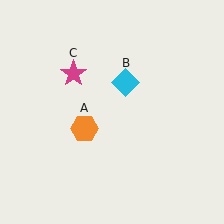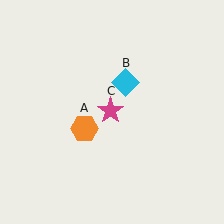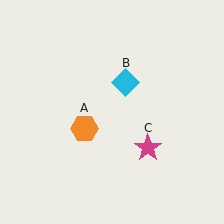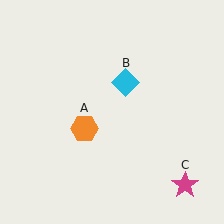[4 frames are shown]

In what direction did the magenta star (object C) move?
The magenta star (object C) moved down and to the right.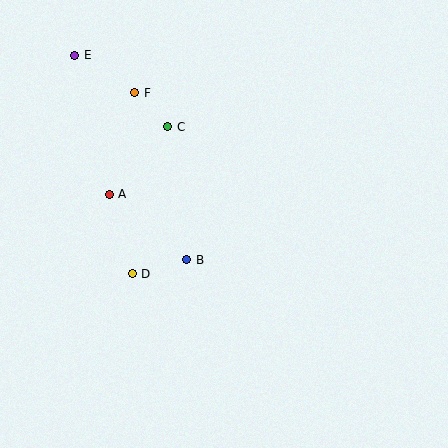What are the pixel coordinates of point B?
Point B is at (187, 260).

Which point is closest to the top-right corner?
Point C is closest to the top-right corner.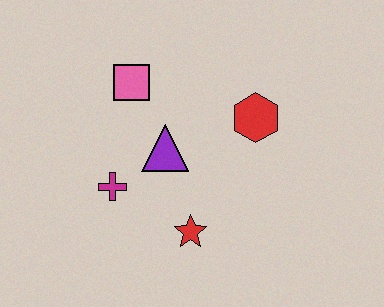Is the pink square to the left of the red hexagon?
Yes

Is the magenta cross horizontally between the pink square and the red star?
No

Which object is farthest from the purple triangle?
The red hexagon is farthest from the purple triangle.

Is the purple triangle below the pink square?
Yes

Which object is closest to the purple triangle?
The magenta cross is closest to the purple triangle.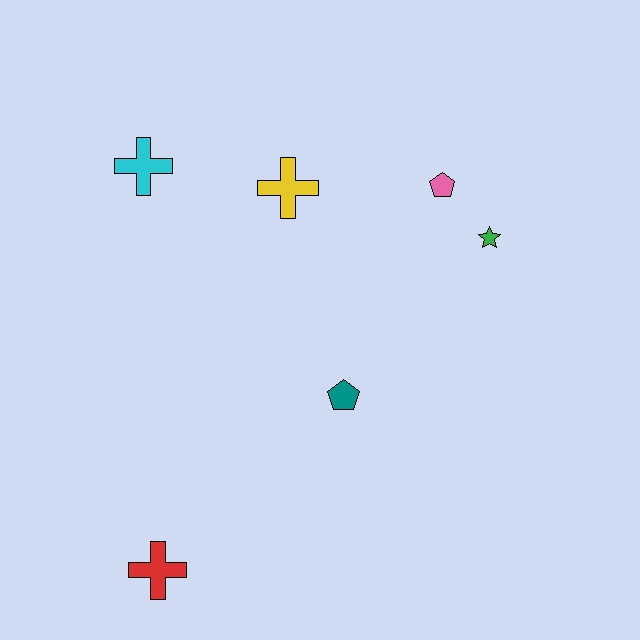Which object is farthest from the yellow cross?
The red cross is farthest from the yellow cross.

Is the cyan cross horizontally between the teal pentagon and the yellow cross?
No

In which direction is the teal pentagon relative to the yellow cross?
The teal pentagon is below the yellow cross.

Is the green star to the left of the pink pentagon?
No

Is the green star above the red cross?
Yes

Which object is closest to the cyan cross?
The yellow cross is closest to the cyan cross.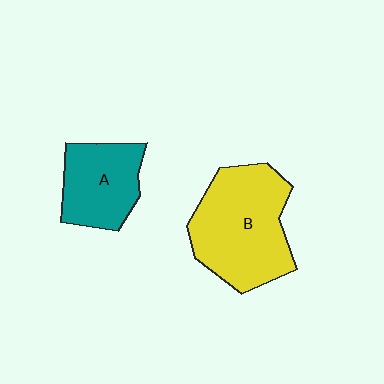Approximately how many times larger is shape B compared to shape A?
Approximately 1.6 times.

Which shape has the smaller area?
Shape A (teal).